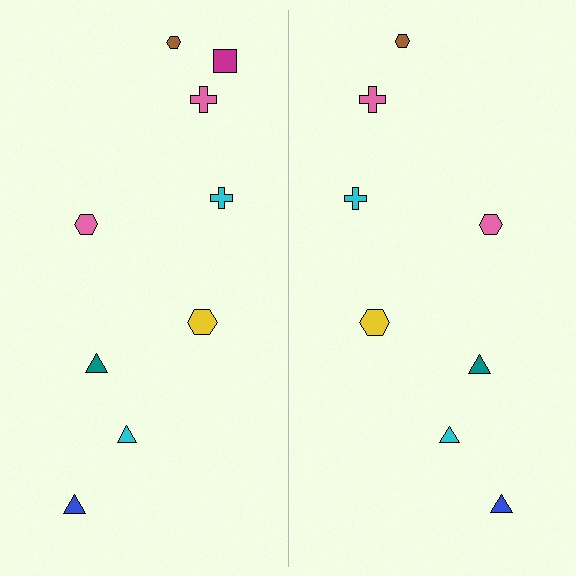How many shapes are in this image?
There are 17 shapes in this image.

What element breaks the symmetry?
A magenta square is missing from the right side.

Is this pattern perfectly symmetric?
No, the pattern is not perfectly symmetric. A magenta square is missing from the right side.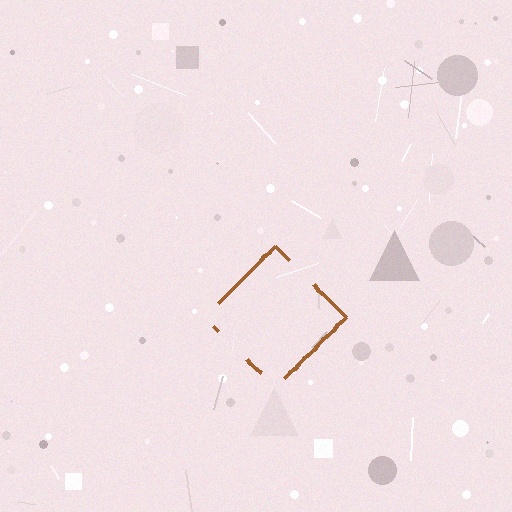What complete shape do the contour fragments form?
The contour fragments form a diamond.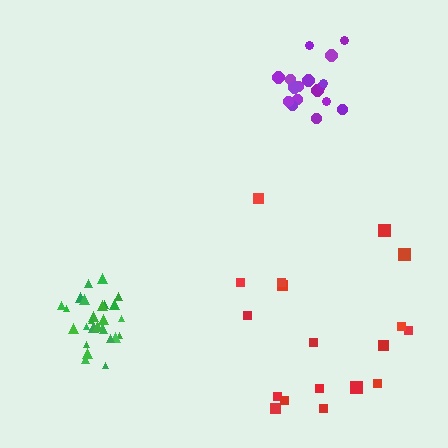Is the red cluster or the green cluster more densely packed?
Green.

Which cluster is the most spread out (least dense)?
Red.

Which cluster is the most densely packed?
Green.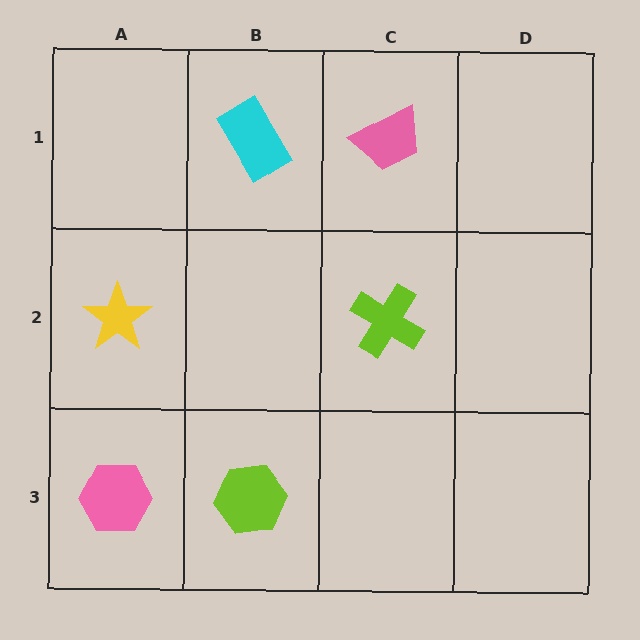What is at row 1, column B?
A cyan rectangle.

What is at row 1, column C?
A pink trapezoid.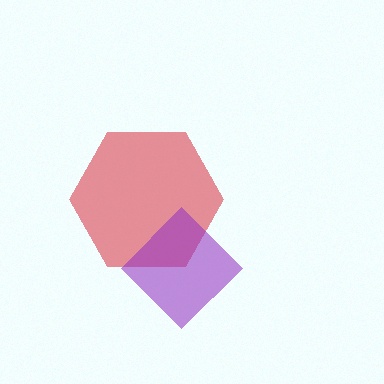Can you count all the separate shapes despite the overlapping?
Yes, there are 2 separate shapes.